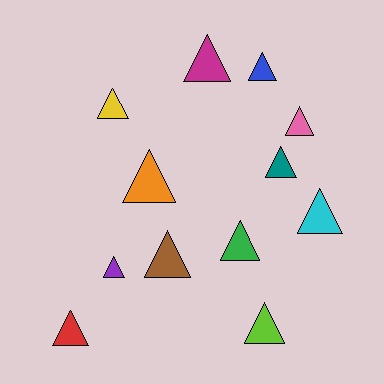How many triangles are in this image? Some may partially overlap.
There are 12 triangles.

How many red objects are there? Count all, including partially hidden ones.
There is 1 red object.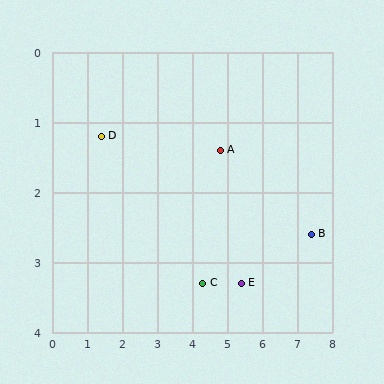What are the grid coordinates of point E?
Point E is at approximately (5.4, 3.3).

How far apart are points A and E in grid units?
Points A and E are about 2.0 grid units apart.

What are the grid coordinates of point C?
Point C is at approximately (4.3, 3.3).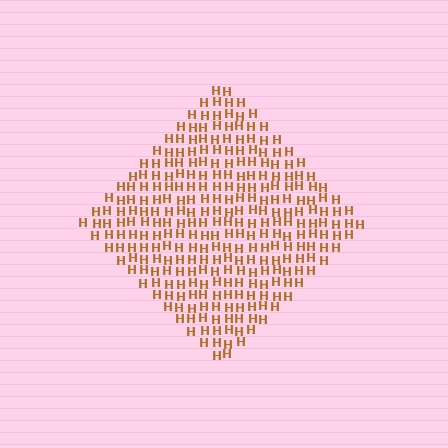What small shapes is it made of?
It is made of small letter H's.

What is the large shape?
The large shape is a diamond.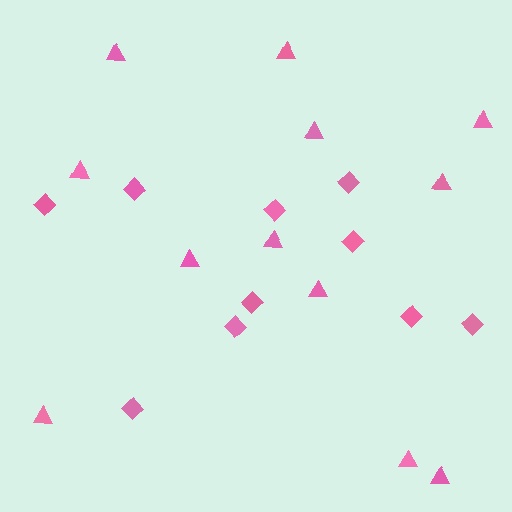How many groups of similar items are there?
There are 2 groups: one group of diamonds (10) and one group of triangles (12).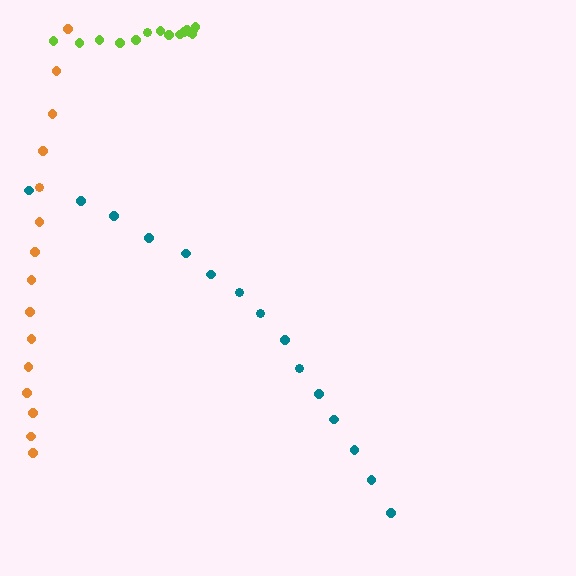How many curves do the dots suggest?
There are 3 distinct paths.